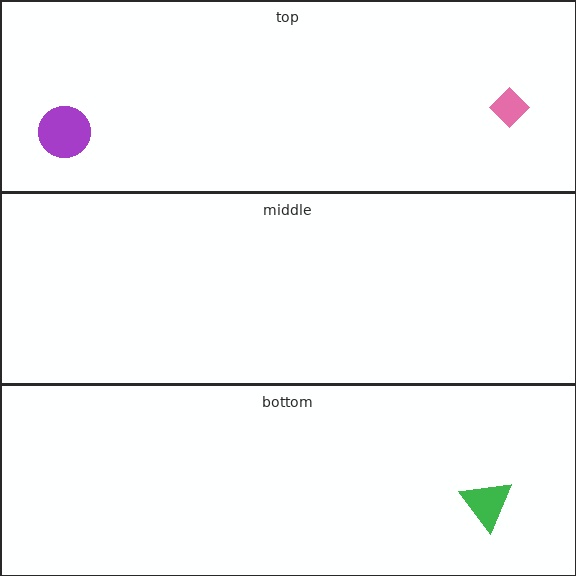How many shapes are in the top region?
2.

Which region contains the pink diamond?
The top region.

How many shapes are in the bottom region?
1.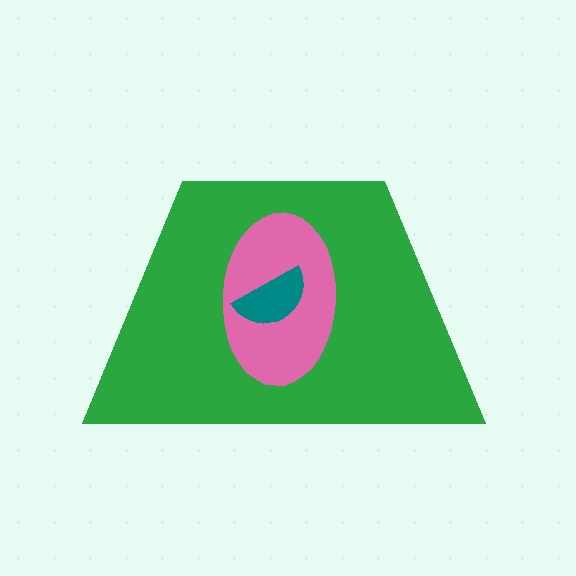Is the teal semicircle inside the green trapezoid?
Yes.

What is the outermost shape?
The green trapezoid.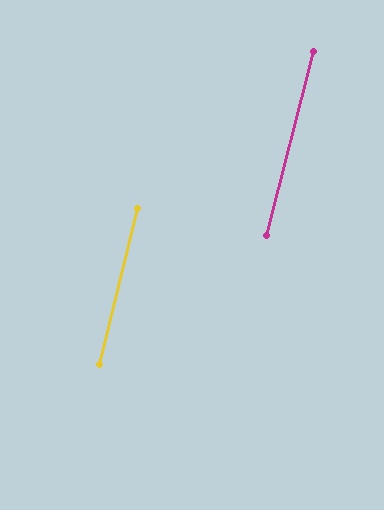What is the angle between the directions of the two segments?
Approximately 0 degrees.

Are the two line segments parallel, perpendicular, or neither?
Parallel — their directions differ by only 0.5°.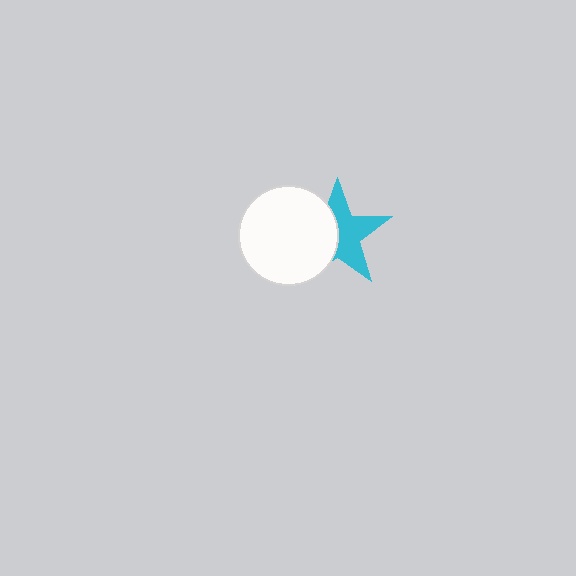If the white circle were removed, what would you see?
You would see the complete cyan star.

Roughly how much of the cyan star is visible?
About half of it is visible (roughly 55%).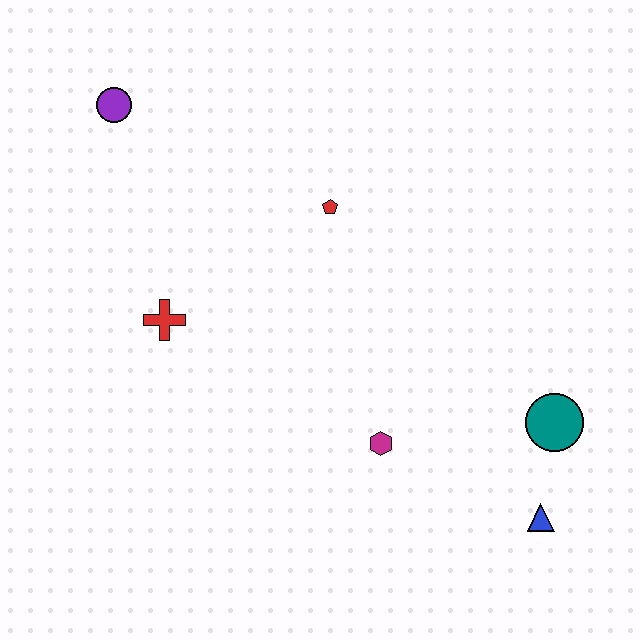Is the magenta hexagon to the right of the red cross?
Yes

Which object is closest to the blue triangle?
The teal circle is closest to the blue triangle.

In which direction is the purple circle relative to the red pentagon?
The purple circle is to the left of the red pentagon.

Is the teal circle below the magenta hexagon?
No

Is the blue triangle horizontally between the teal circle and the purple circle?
Yes